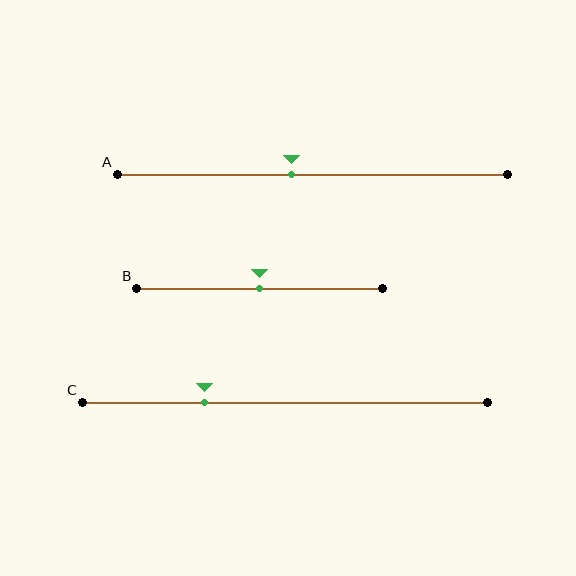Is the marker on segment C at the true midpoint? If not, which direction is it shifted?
No, the marker on segment C is shifted to the left by about 20% of the segment length.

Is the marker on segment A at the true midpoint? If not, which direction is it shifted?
No, the marker on segment A is shifted to the left by about 5% of the segment length.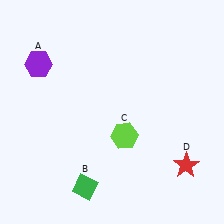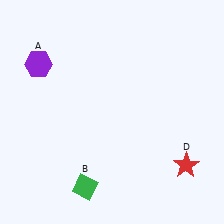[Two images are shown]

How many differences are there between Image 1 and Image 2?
There is 1 difference between the two images.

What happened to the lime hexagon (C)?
The lime hexagon (C) was removed in Image 2. It was in the bottom-right area of Image 1.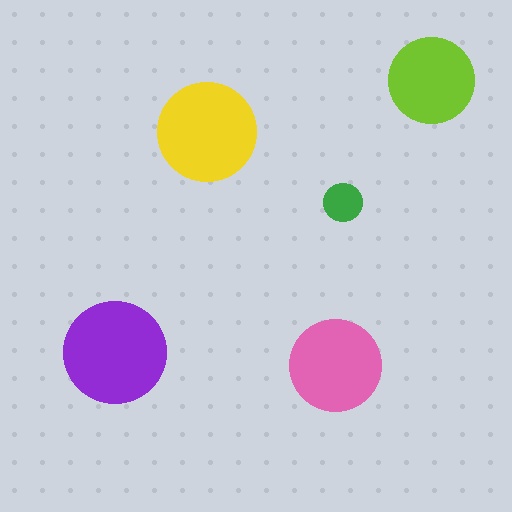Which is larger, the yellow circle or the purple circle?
The purple one.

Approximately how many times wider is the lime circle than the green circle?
About 2 times wider.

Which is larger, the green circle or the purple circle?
The purple one.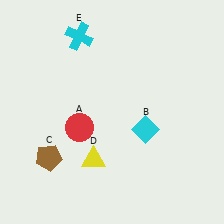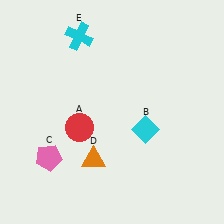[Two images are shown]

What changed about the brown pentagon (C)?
In Image 1, C is brown. In Image 2, it changed to pink.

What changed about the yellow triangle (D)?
In Image 1, D is yellow. In Image 2, it changed to orange.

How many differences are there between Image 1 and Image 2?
There are 2 differences between the two images.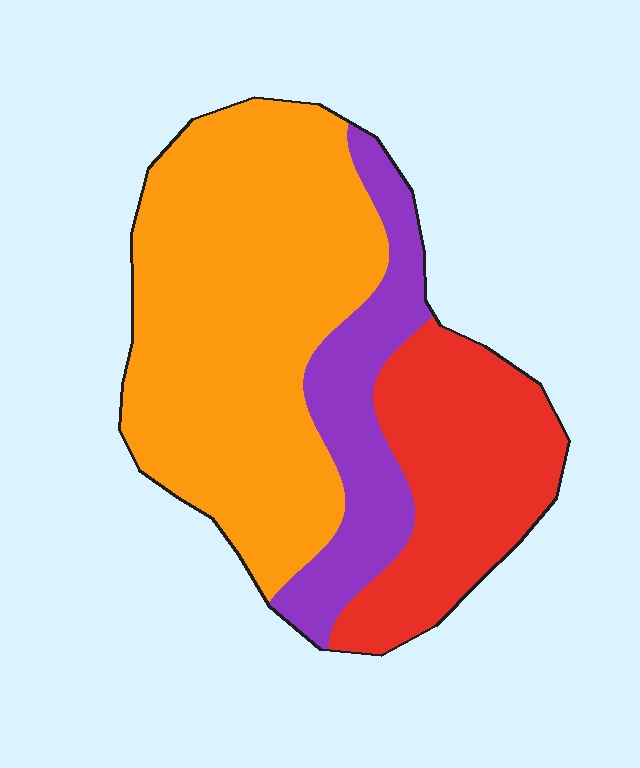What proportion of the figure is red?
Red covers around 25% of the figure.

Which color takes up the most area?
Orange, at roughly 55%.